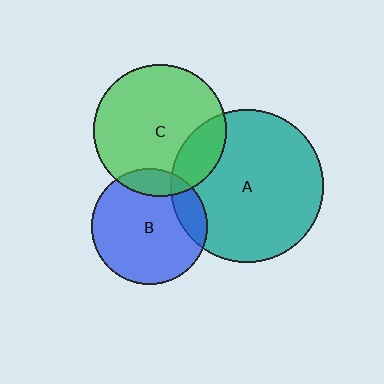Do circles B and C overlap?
Yes.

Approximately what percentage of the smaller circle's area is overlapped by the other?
Approximately 15%.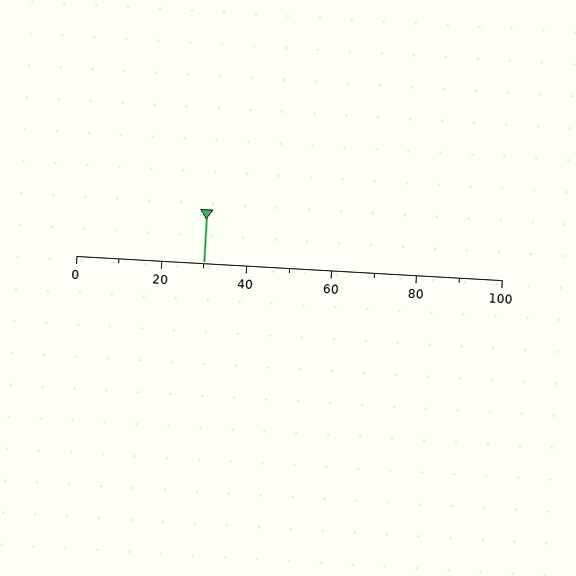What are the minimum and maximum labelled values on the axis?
The axis runs from 0 to 100.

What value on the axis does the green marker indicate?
The marker indicates approximately 30.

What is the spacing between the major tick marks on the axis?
The major ticks are spaced 20 apart.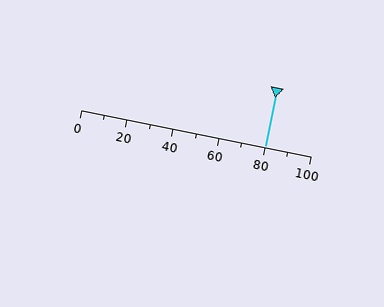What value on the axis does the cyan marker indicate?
The marker indicates approximately 80.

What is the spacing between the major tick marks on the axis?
The major ticks are spaced 20 apart.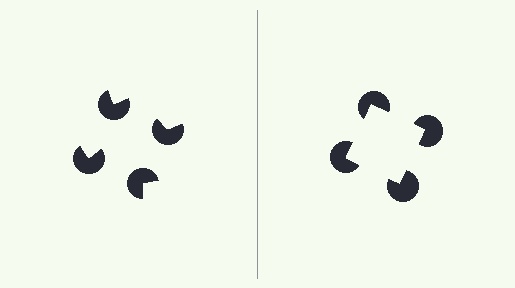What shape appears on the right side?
An illusory square.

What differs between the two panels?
The pac-man discs are positioned identically on both sides; only the wedge orientations differ. On the right they align to a square; on the left they are misaligned.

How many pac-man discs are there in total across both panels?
8 — 4 on each side.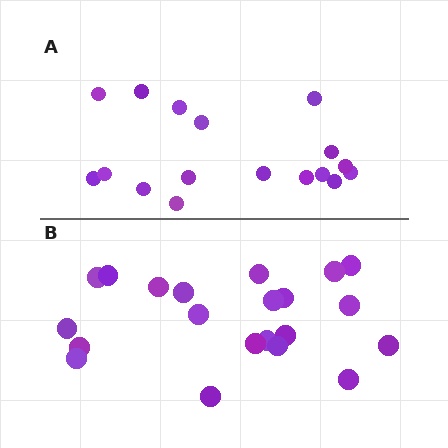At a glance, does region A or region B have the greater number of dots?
Region B (the bottom region) has more dots.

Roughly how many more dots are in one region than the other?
Region B has about 4 more dots than region A.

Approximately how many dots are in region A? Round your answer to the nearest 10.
About 20 dots. (The exact count is 17, which rounds to 20.)